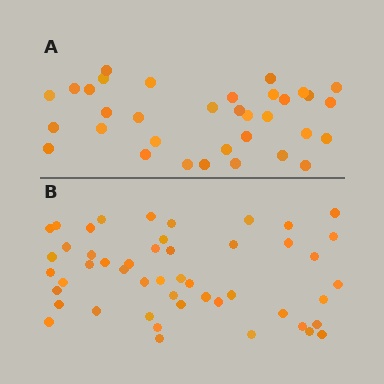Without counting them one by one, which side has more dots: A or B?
Region B (the bottom region) has more dots.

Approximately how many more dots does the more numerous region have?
Region B has approximately 15 more dots than region A.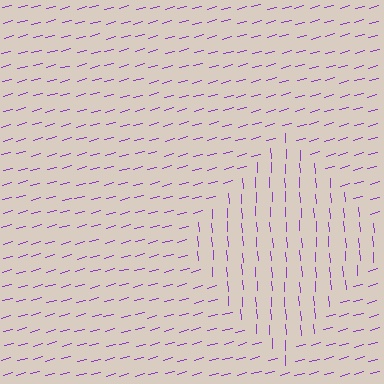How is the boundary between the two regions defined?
The boundary is defined purely by a change in line orientation (approximately 79 degrees difference). All lines are the same color and thickness.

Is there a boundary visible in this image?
Yes, there is a texture boundary formed by a change in line orientation.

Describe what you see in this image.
The image is filled with small purple line segments. A diamond region in the image has lines oriented differently from the surrounding lines, creating a visible texture boundary.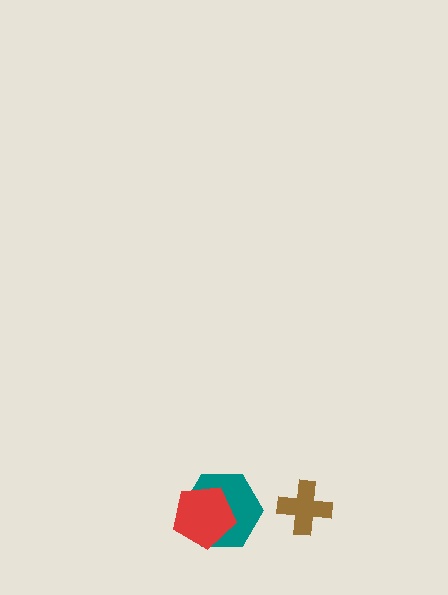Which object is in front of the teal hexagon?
The red pentagon is in front of the teal hexagon.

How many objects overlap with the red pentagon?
1 object overlaps with the red pentagon.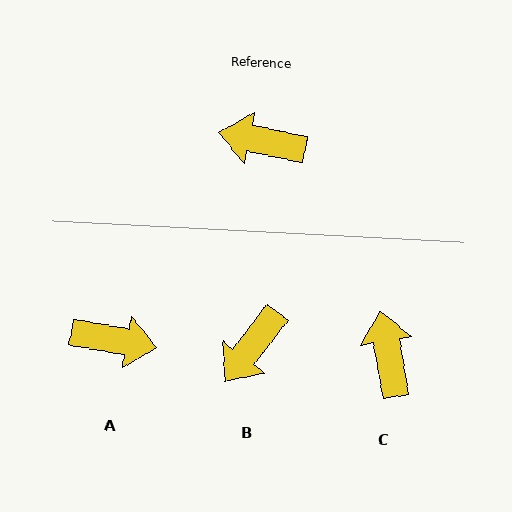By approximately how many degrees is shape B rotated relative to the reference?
Approximately 64 degrees counter-clockwise.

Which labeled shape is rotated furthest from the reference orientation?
A, about 179 degrees away.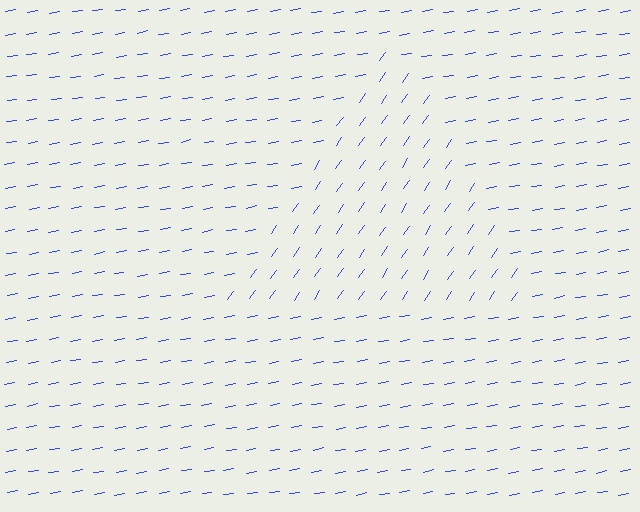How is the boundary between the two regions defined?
The boundary is defined purely by a change in line orientation (approximately 45 degrees difference). All lines are the same color and thickness.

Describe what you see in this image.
The image is filled with small blue line segments. A triangle region in the image has lines oriented differently from the surrounding lines, creating a visible texture boundary.